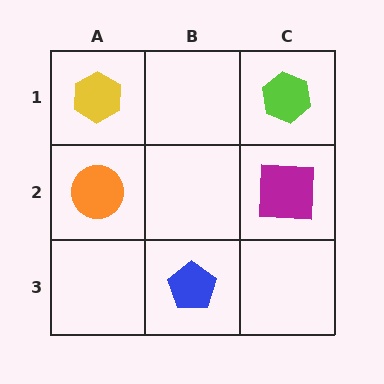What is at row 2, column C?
A magenta square.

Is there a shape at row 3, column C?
No, that cell is empty.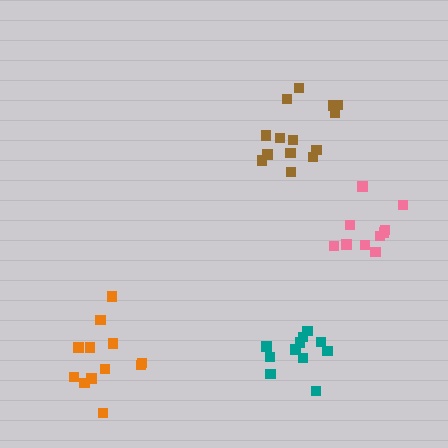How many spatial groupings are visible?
There are 4 spatial groupings.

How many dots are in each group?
Group 1: 11 dots, Group 2: 12 dots, Group 3: 14 dots, Group 4: 10 dots (47 total).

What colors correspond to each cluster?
The clusters are colored: teal, orange, brown, pink.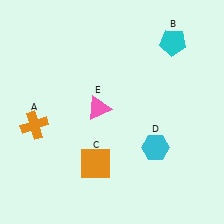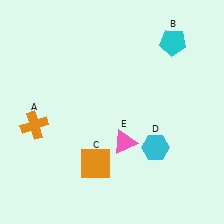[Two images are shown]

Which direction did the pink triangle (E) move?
The pink triangle (E) moved down.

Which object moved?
The pink triangle (E) moved down.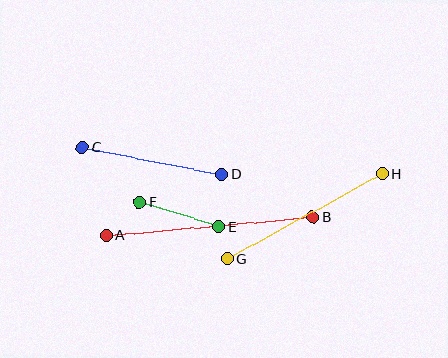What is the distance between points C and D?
The distance is approximately 142 pixels.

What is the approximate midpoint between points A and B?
The midpoint is at approximately (210, 226) pixels.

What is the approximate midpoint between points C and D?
The midpoint is at approximately (152, 161) pixels.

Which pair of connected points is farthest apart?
Points A and B are farthest apart.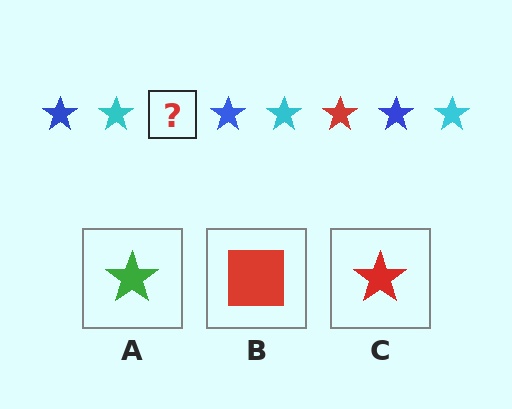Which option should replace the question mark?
Option C.